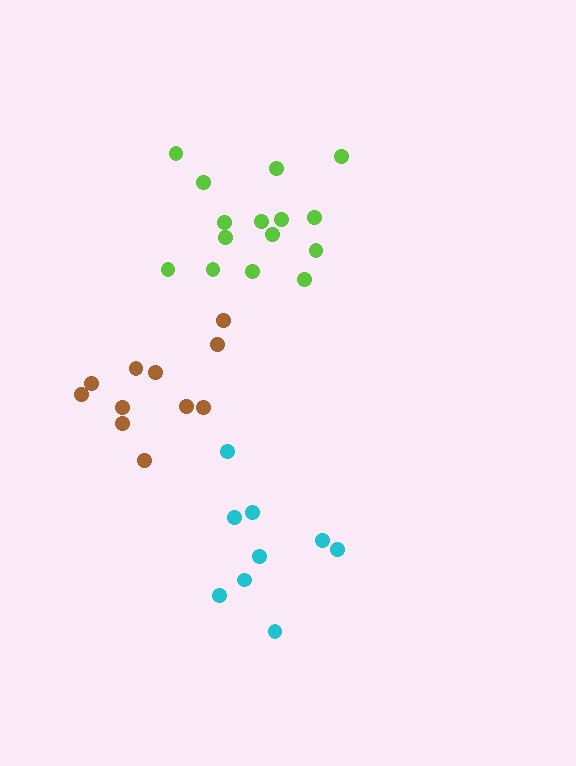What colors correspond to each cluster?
The clusters are colored: brown, lime, cyan.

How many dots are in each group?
Group 1: 11 dots, Group 2: 15 dots, Group 3: 9 dots (35 total).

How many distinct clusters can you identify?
There are 3 distinct clusters.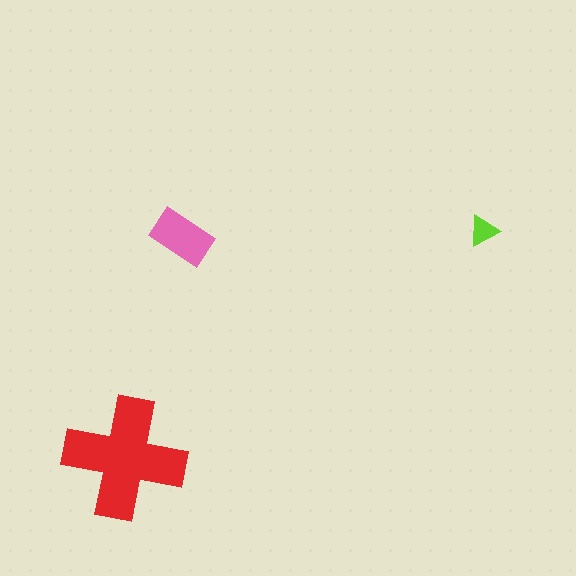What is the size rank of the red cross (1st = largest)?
1st.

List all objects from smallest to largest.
The lime triangle, the pink rectangle, the red cross.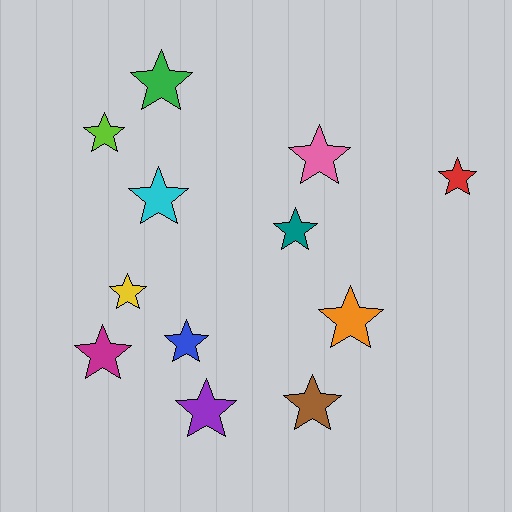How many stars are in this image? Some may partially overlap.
There are 12 stars.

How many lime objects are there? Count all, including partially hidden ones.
There is 1 lime object.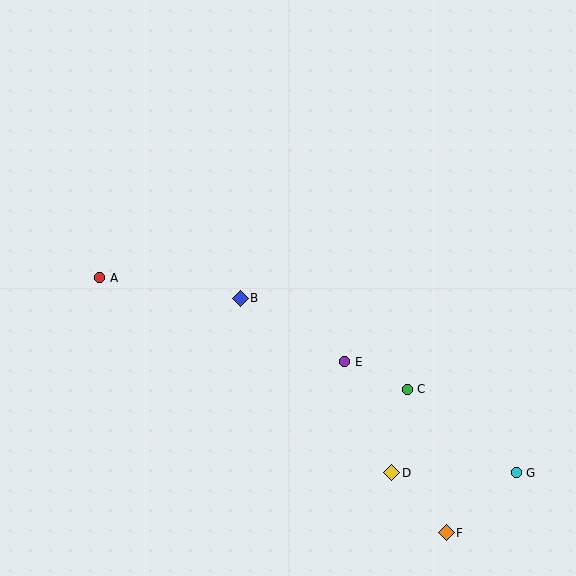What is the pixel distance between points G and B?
The distance between G and B is 327 pixels.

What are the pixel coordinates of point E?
Point E is at (345, 362).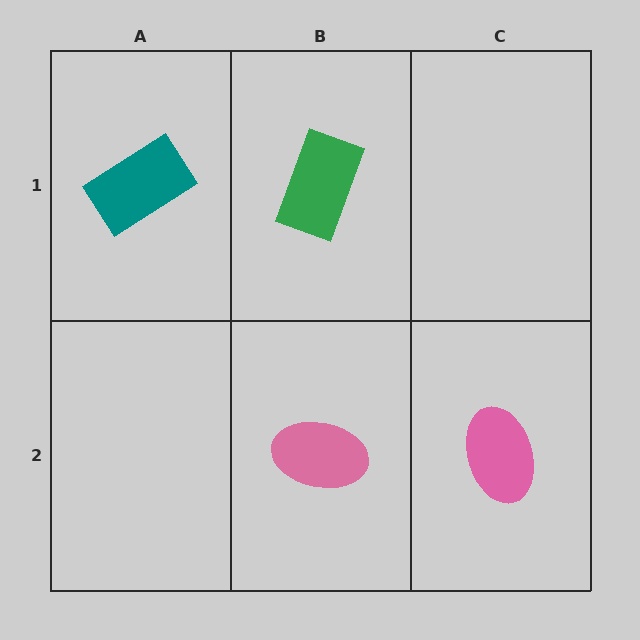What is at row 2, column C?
A pink ellipse.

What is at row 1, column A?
A teal rectangle.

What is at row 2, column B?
A pink ellipse.